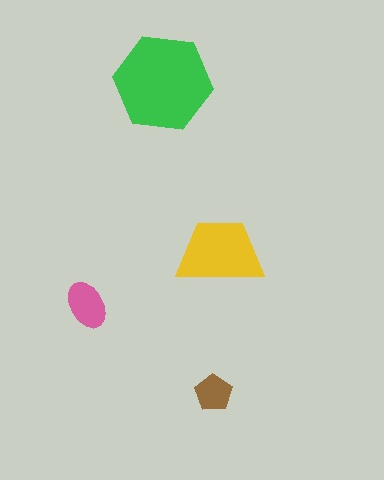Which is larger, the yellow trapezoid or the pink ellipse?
The yellow trapezoid.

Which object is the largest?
The green hexagon.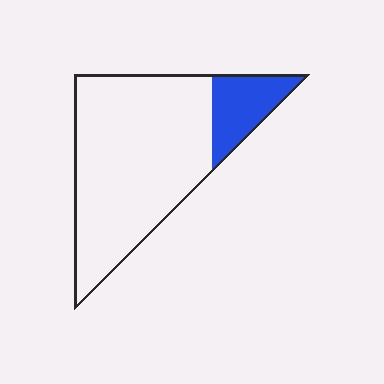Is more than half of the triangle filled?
No.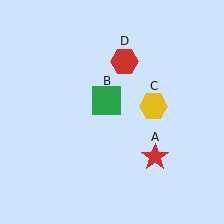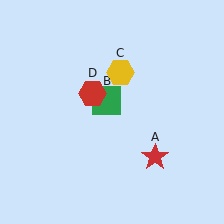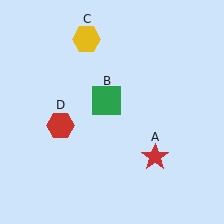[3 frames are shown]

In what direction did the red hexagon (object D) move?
The red hexagon (object D) moved down and to the left.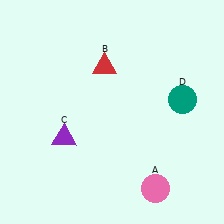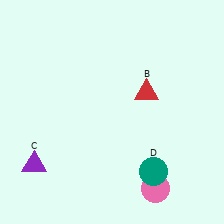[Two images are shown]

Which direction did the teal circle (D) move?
The teal circle (D) moved down.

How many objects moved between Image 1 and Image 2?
3 objects moved between the two images.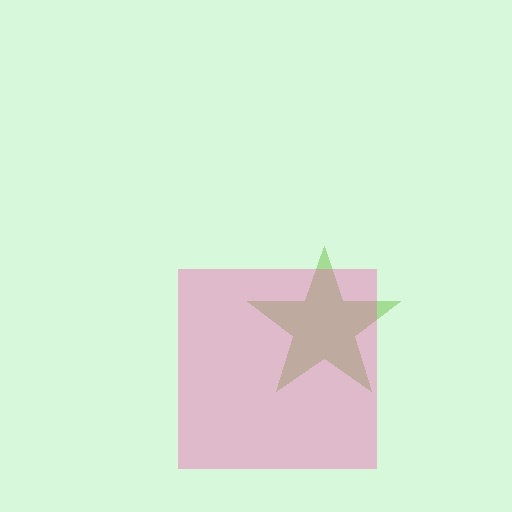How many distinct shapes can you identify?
There are 2 distinct shapes: a lime star, a pink square.